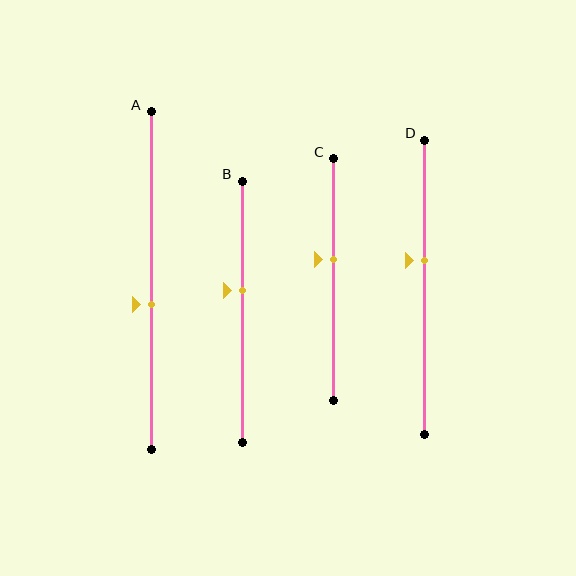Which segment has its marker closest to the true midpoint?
Segment A has its marker closest to the true midpoint.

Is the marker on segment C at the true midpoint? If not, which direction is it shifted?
No, the marker on segment C is shifted upward by about 8% of the segment length.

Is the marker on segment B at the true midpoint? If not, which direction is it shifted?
No, the marker on segment B is shifted upward by about 8% of the segment length.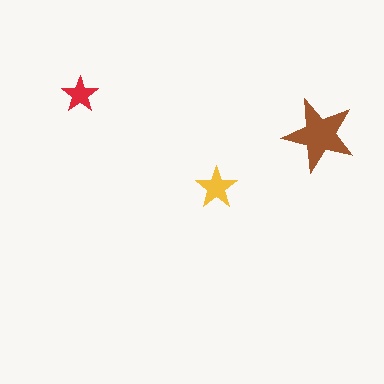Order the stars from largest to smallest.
the brown one, the yellow one, the red one.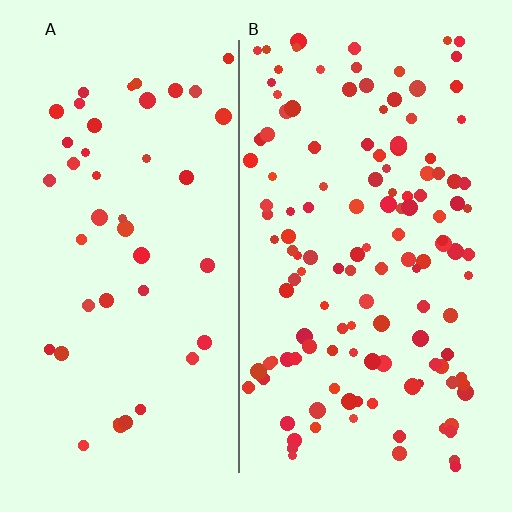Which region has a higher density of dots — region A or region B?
B (the right).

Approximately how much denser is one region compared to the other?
Approximately 2.9× — region B over region A.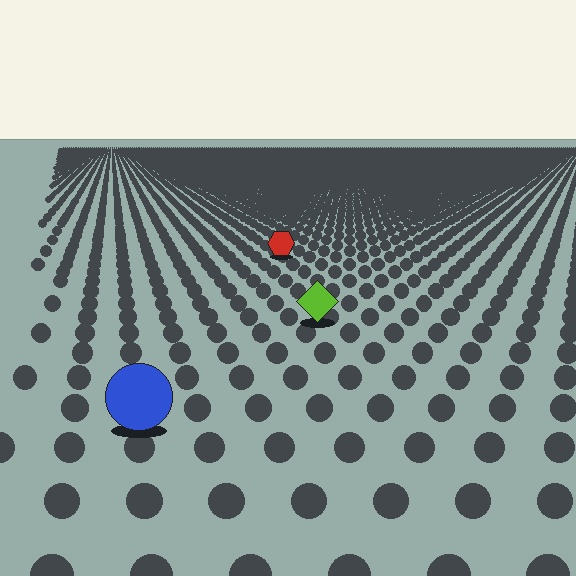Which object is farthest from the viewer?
The red hexagon is farthest from the viewer. It appears smaller and the ground texture around it is denser.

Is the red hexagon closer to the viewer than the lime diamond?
No. The lime diamond is closer — you can tell from the texture gradient: the ground texture is coarser near it.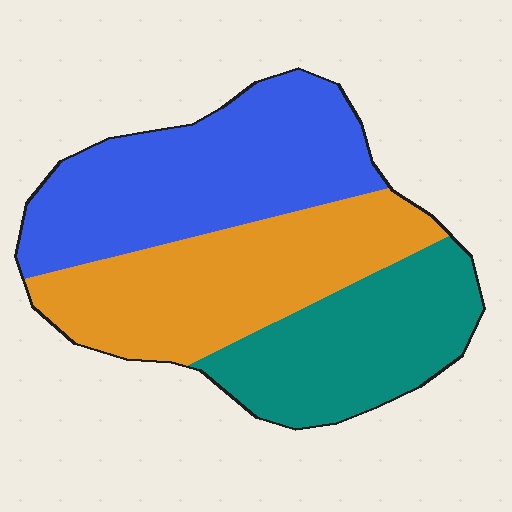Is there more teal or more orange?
Orange.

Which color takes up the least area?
Teal, at roughly 30%.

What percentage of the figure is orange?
Orange takes up between a quarter and a half of the figure.